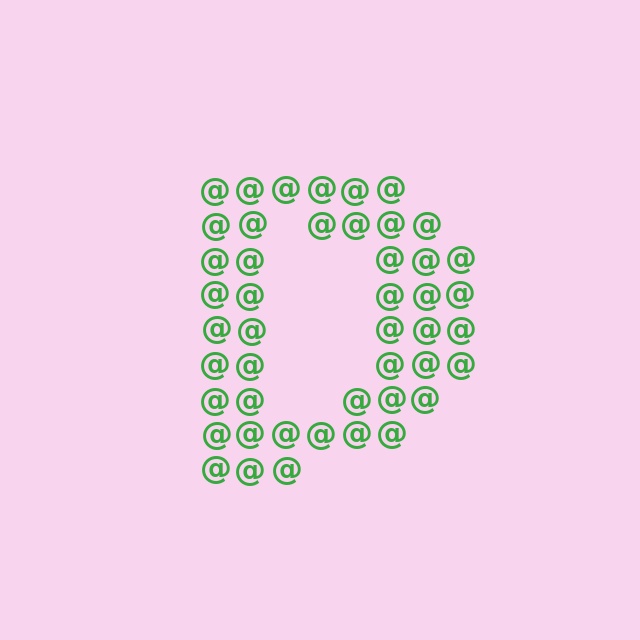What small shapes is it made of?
It is made of small at signs.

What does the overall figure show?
The overall figure shows the letter D.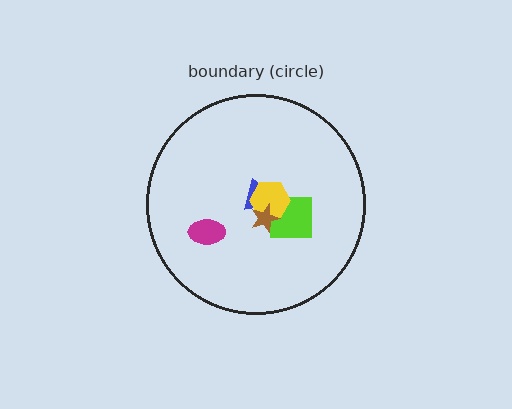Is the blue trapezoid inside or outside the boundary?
Inside.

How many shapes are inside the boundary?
5 inside, 0 outside.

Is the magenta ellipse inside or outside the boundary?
Inside.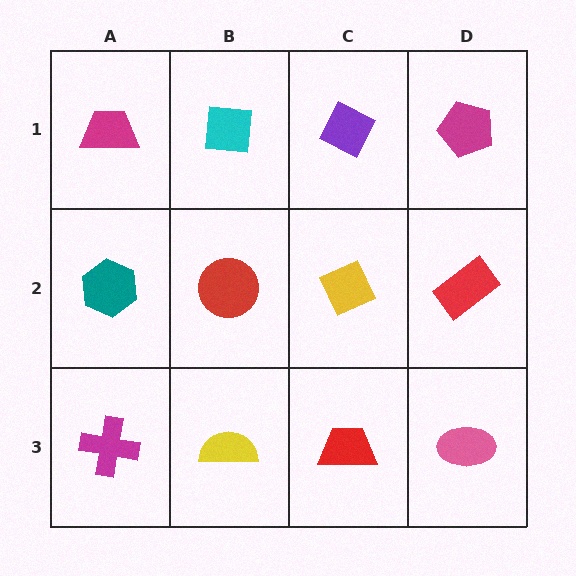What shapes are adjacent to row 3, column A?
A teal hexagon (row 2, column A), a yellow semicircle (row 3, column B).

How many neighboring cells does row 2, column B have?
4.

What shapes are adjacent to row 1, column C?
A yellow diamond (row 2, column C), a cyan square (row 1, column B), a magenta pentagon (row 1, column D).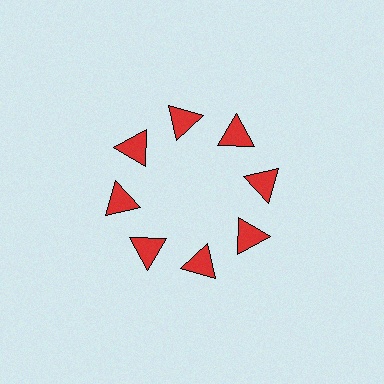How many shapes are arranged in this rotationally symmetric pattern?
There are 8 shapes, arranged in 8 groups of 1.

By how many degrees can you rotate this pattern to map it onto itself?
The pattern maps onto itself every 45 degrees of rotation.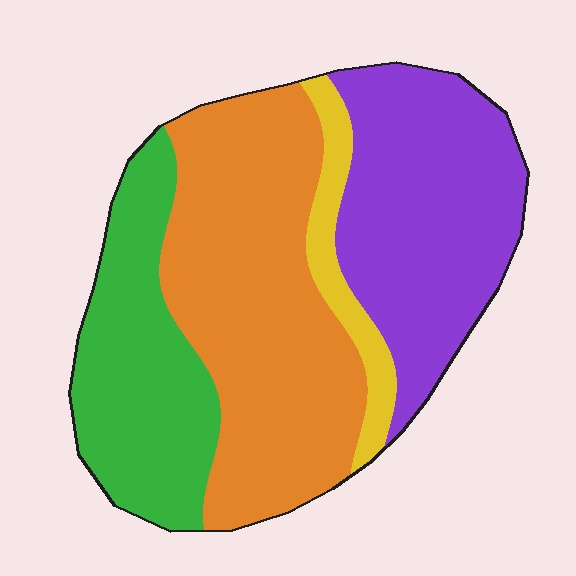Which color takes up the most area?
Orange, at roughly 40%.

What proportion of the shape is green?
Green covers roughly 25% of the shape.